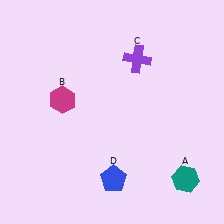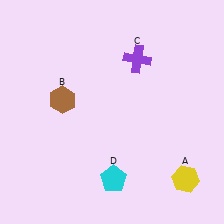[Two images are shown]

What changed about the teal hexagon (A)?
In Image 1, A is teal. In Image 2, it changed to yellow.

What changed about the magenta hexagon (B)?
In Image 1, B is magenta. In Image 2, it changed to brown.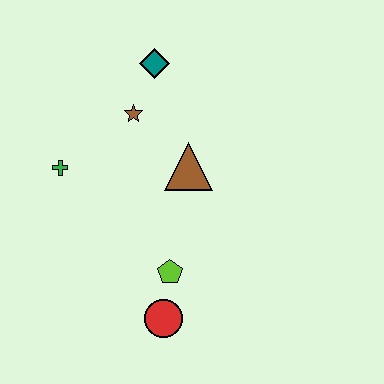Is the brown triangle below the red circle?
No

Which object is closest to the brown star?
The teal diamond is closest to the brown star.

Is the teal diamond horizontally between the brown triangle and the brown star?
Yes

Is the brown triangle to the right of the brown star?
Yes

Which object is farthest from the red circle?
The teal diamond is farthest from the red circle.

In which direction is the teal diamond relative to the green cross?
The teal diamond is above the green cross.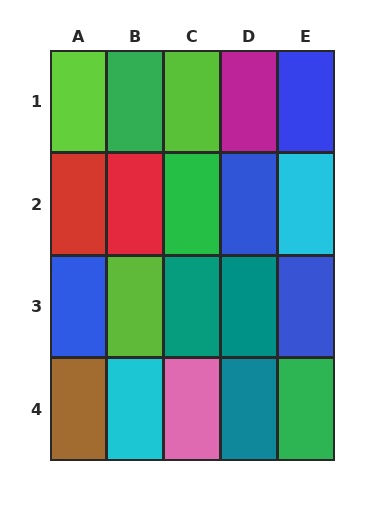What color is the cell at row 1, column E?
Blue.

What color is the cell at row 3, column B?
Lime.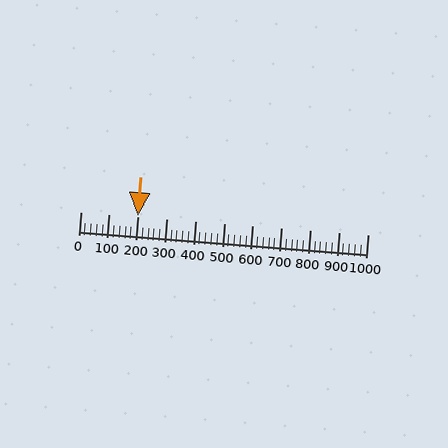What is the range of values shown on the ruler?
The ruler shows values from 0 to 1000.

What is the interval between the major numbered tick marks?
The major tick marks are spaced 100 units apart.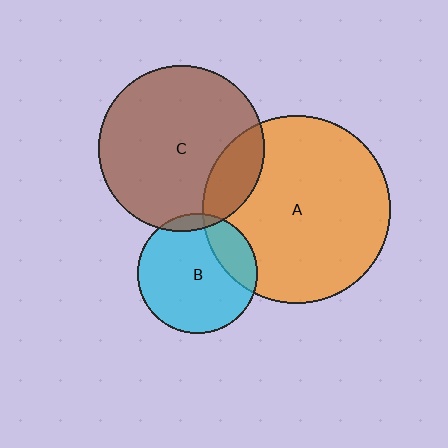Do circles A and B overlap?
Yes.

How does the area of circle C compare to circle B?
Approximately 1.9 times.